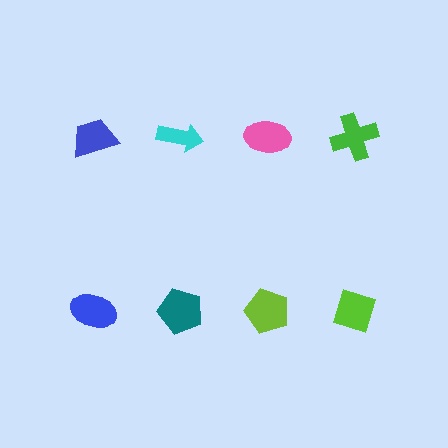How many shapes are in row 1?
4 shapes.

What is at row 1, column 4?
A green cross.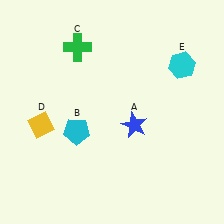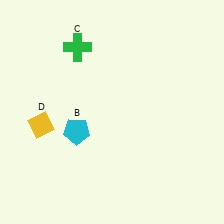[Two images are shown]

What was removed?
The blue star (A), the cyan hexagon (E) were removed in Image 2.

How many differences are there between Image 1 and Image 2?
There are 2 differences between the two images.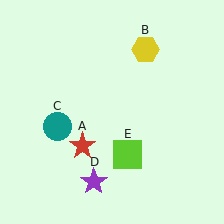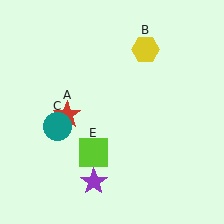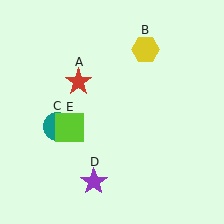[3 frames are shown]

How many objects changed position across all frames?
2 objects changed position: red star (object A), lime square (object E).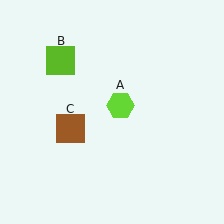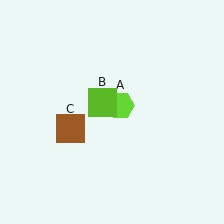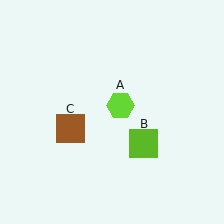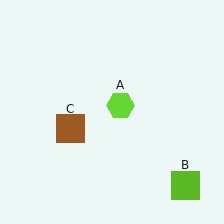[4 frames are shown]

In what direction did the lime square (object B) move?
The lime square (object B) moved down and to the right.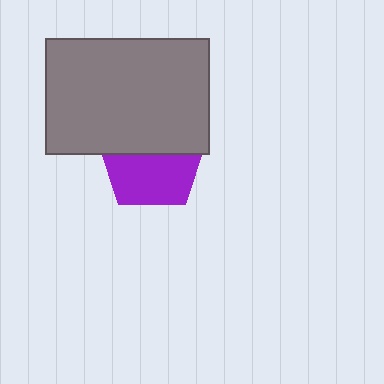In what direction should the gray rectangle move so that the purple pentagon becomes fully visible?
The gray rectangle should move up. That is the shortest direction to clear the overlap and leave the purple pentagon fully visible.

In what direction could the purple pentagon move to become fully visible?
The purple pentagon could move down. That would shift it out from behind the gray rectangle entirely.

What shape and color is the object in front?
The object in front is a gray rectangle.